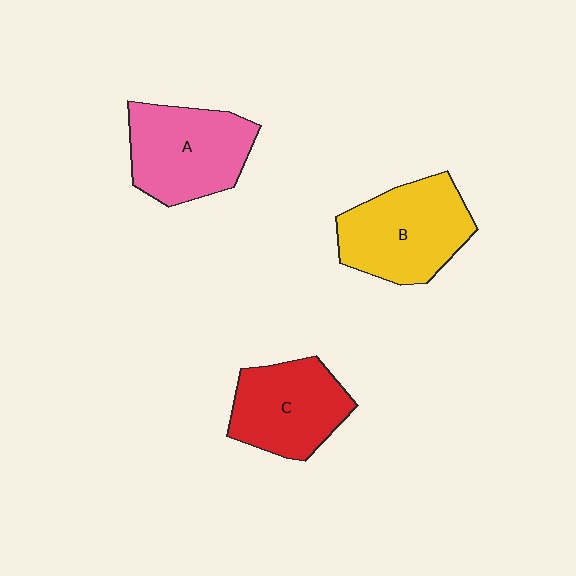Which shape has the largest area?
Shape B (yellow).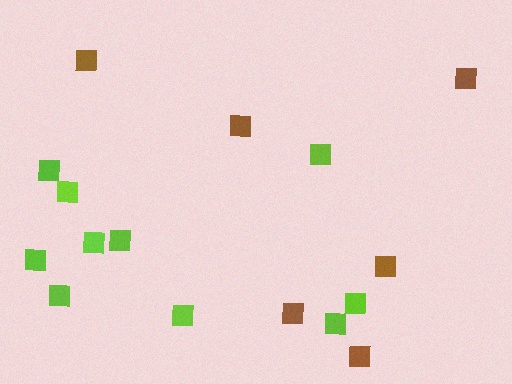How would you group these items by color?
There are 2 groups: one group of brown squares (6) and one group of lime squares (10).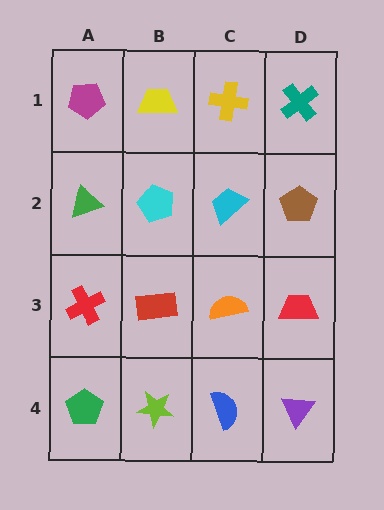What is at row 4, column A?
A green pentagon.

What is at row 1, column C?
A yellow cross.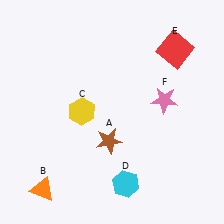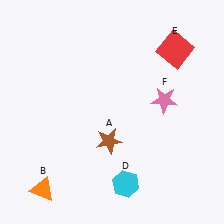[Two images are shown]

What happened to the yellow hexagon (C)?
The yellow hexagon (C) was removed in Image 2. It was in the top-left area of Image 1.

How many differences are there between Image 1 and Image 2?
There is 1 difference between the two images.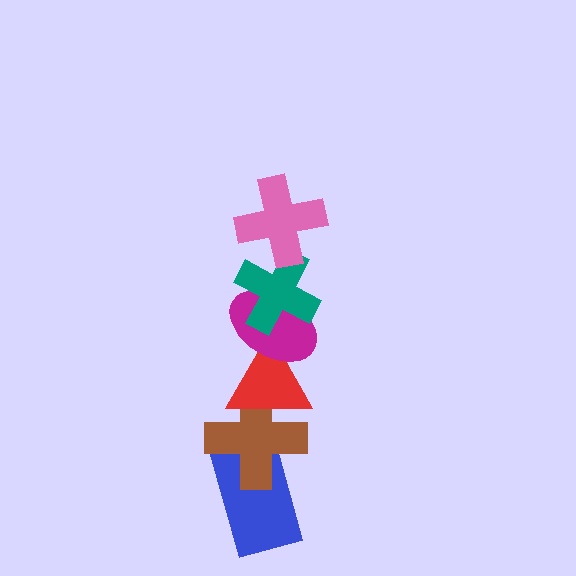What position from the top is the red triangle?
The red triangle is 4th from the top.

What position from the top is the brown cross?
The brown cross is 5th from the top.